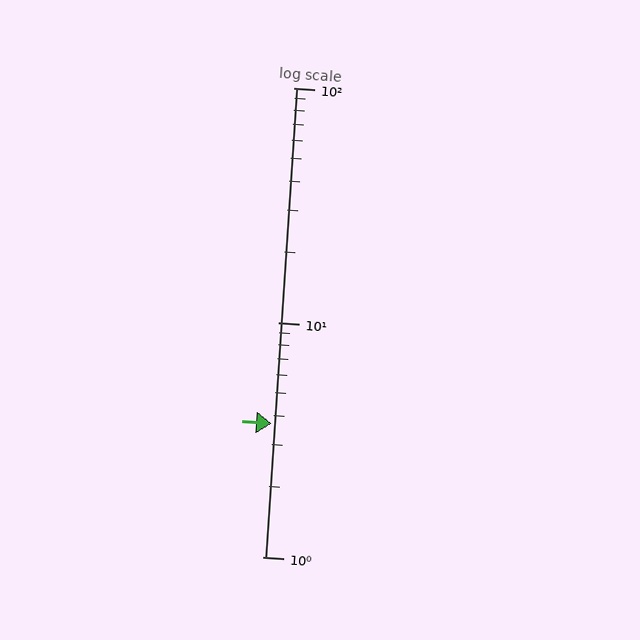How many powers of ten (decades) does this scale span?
The scale spans 2 decades, from 1 to 100.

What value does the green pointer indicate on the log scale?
The pointer indicates approximately 3.7.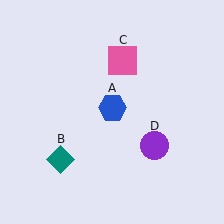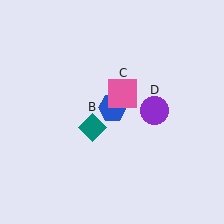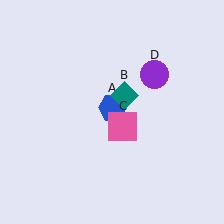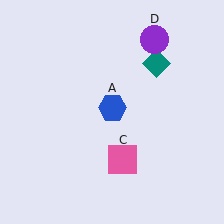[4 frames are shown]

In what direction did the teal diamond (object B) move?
The teal diamond (object B) moved up and to the right.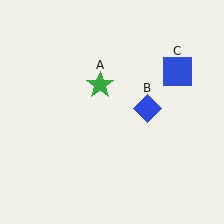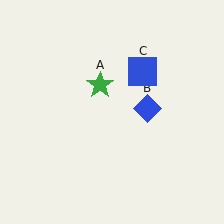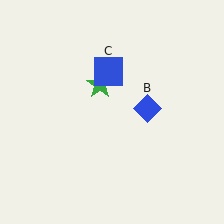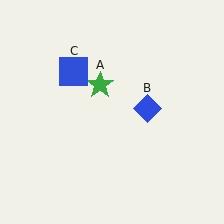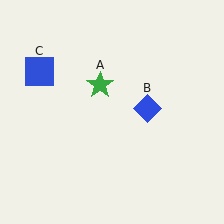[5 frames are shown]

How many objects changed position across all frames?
1 object changed position: blue square (object C).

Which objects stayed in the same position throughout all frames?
Green star (object A) and blue diamond (object B) remained stationary.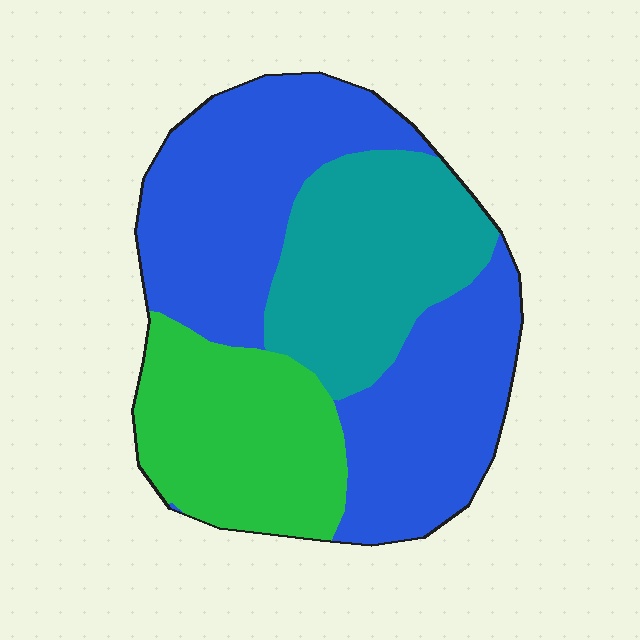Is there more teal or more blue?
Blue.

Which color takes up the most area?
Blue, at roughly 50%.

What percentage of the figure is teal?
Teal covers around 25% of the figure.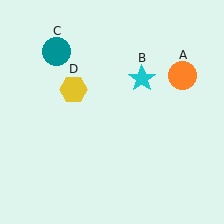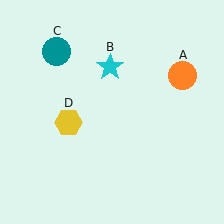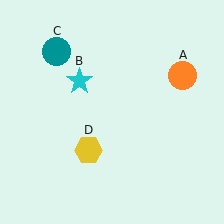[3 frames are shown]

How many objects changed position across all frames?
2 objects changed position: cyan star (object B), yellow hexagon (object D).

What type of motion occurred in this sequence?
The cyan star (object B), yellow hexagon (object D) rotated counterclockwise around the center of the scene.